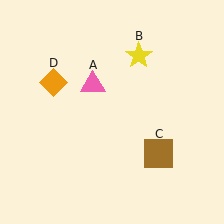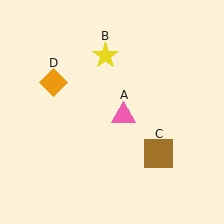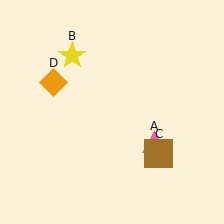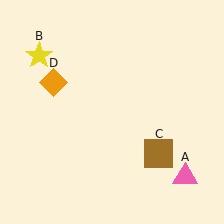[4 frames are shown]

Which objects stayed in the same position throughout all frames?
Brown square (object C) and orange diamond (object D) remained stationary.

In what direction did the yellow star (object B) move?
The yellow star (object B) moved left.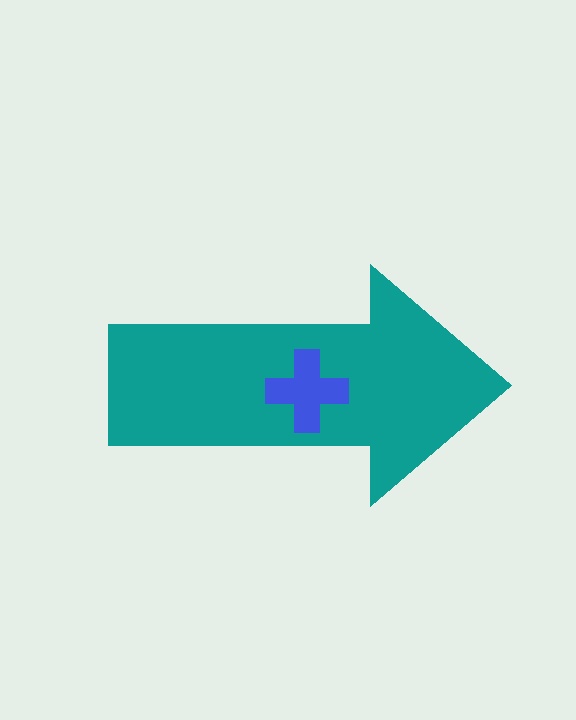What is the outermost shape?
The teal arrow.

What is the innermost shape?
The blue cross.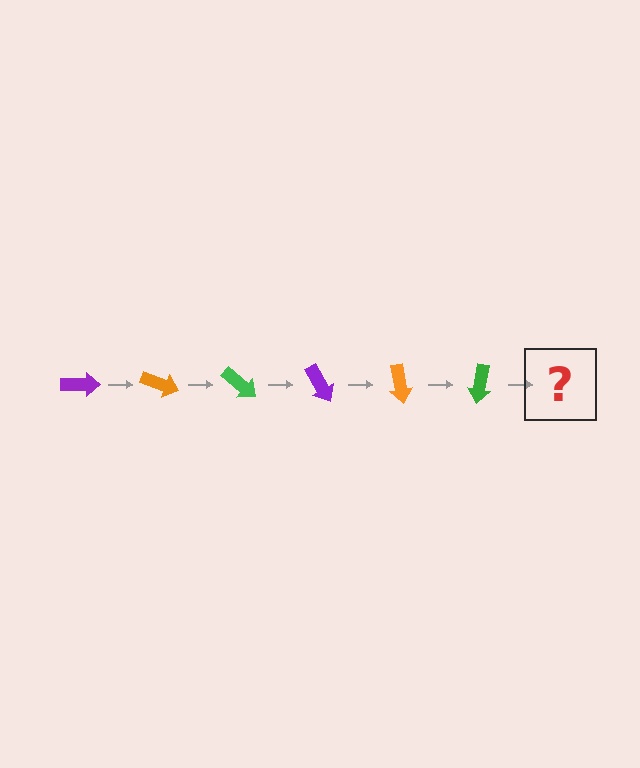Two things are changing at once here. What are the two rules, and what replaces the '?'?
The two rules are that it rotates 20 degrees each step and the color cycles through purple, orange, and green. The '?' should be a purple arrow, rotated 120 degrees from the start.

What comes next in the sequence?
The next element should be a purple arrow, rotated 120 degrees from the start.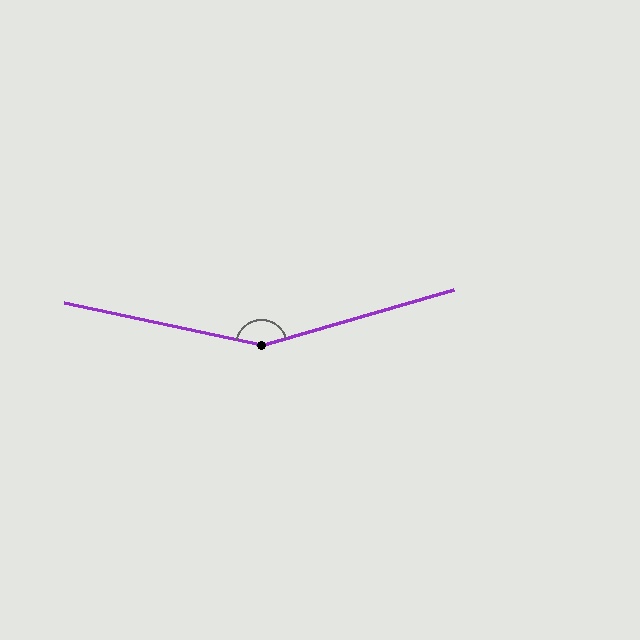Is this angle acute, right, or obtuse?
It is obtuse.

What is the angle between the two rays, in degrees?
Approximately 152 degrees.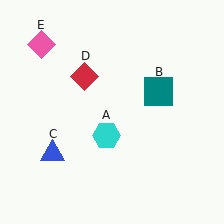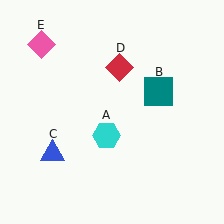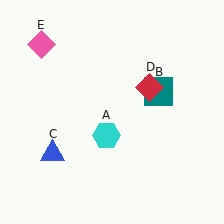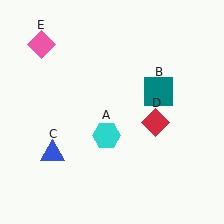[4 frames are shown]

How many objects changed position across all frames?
1 object changed position: red diamond (object D).